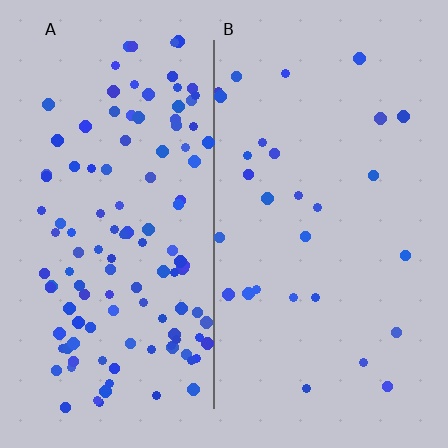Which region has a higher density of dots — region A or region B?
A (the left).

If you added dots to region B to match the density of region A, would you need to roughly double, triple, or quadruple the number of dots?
Approximately quadruple.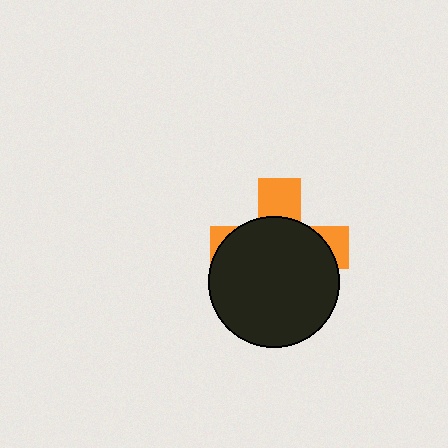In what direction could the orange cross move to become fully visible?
The orange cross could move up. That would shift it out from behind the black circle entirely.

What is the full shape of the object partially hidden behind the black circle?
The partially hidden object is an orange cross.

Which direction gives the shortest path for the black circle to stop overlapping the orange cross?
Moving down gives the shortest separation.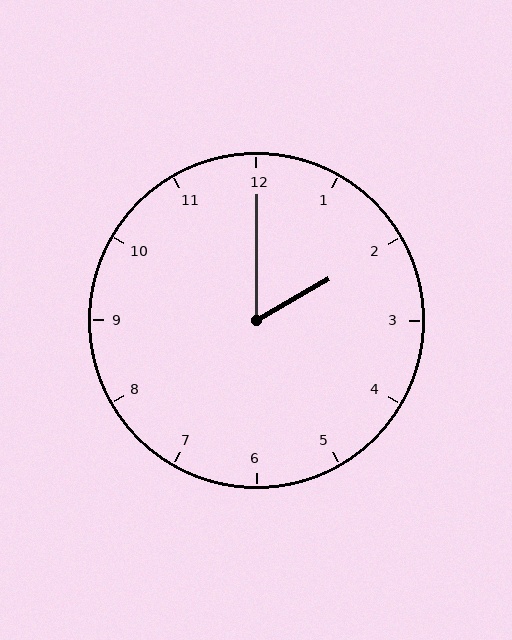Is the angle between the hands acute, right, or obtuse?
It is acute.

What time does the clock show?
2:00.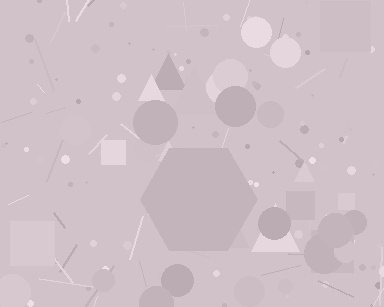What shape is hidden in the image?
A hexagon is hidden in the image.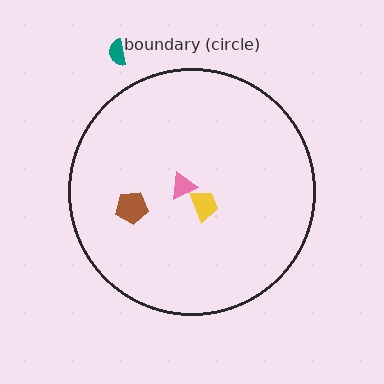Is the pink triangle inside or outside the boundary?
Inside.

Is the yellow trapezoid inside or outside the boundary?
Inside.